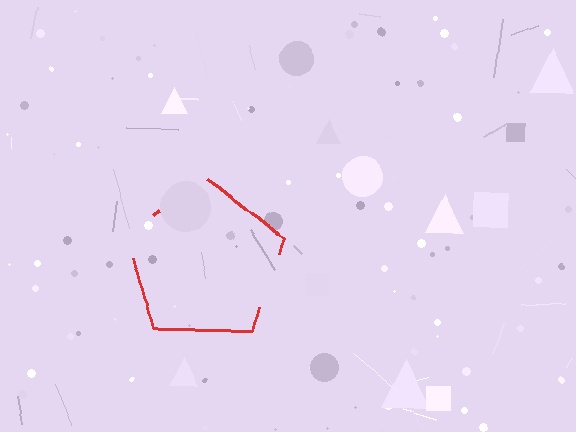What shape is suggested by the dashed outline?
The dashed outline suggests a pentagon.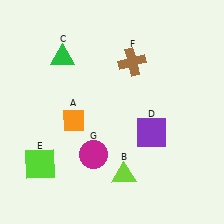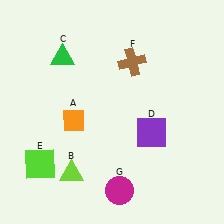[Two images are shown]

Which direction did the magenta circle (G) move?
The magenta circle (G) moved down.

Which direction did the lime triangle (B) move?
The lime triangle (B) moved left.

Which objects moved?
The objects that moved are: the lime triangle (B), the magenta circle (G).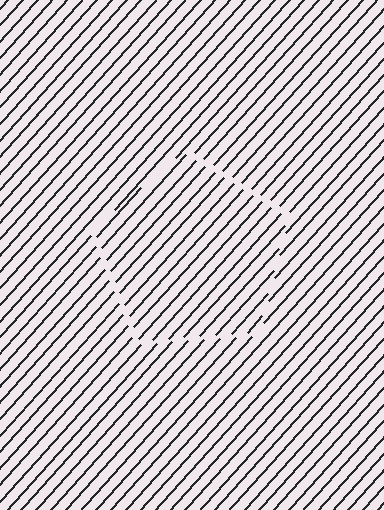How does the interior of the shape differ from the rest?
The interior of the shape contains the same grating, shifted by half a period — the contour is defined by the phase discontinuity where line-ends from the inner and outer gratings abut.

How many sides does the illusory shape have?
5 sides — the line-ends trace a pentagon.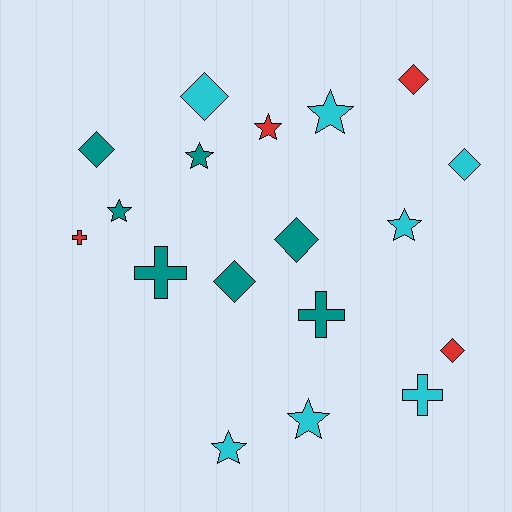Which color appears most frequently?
Teal, with 7 objects.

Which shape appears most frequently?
Diamond, with 7 objects.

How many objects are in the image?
There are 18 objects.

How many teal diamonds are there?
There are 3 teal diamonds.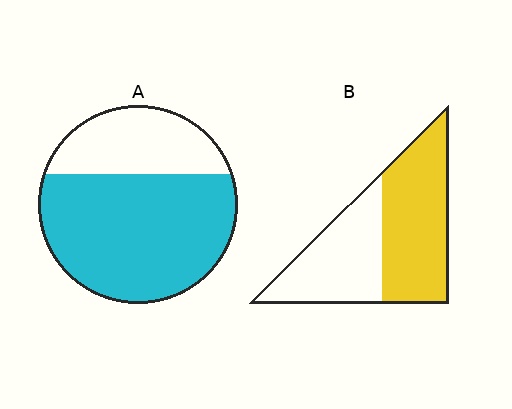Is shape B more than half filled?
Yes.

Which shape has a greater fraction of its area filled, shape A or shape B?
Shape A.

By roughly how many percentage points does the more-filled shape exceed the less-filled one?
By roughly 15 percentage points (A over B).